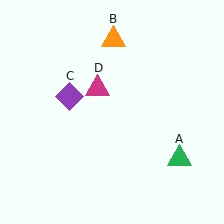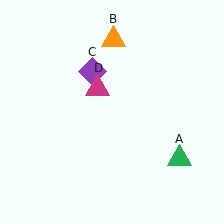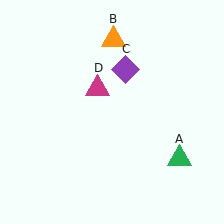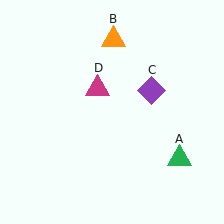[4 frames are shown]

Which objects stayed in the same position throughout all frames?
Green triangle (object A) and orange triangle (object B) and magenta triangle (object D) remained stationary.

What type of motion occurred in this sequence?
The purple diamond (object C) rotated clockwise around the center of the scene.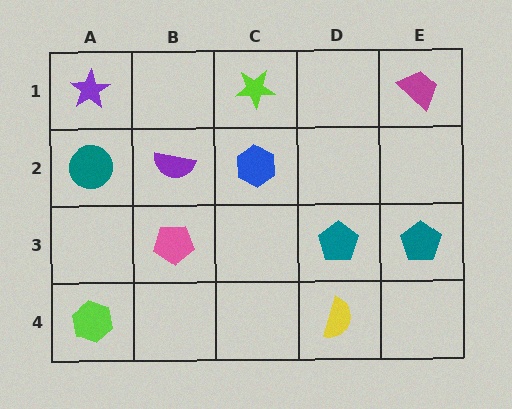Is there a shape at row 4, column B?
No, that cell is empty.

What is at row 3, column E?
A teal pentagon.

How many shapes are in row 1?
3 shapes.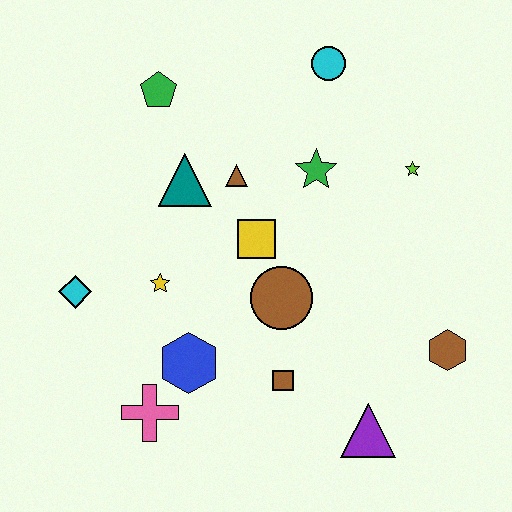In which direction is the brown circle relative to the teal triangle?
The brown circle is below the teal triangle.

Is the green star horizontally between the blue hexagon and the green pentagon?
No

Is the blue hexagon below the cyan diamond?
Yes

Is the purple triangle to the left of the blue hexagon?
No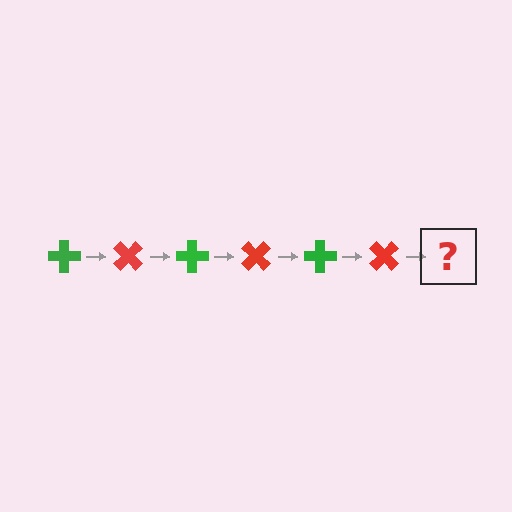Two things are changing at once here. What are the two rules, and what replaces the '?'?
The two rules are that it rotates 45 degrees each step and the color cycles through green and red. The '?' should be a green cross, rotated 270 degrees from the start.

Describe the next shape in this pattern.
It should be a green cross, rotated 270 degrees from the start.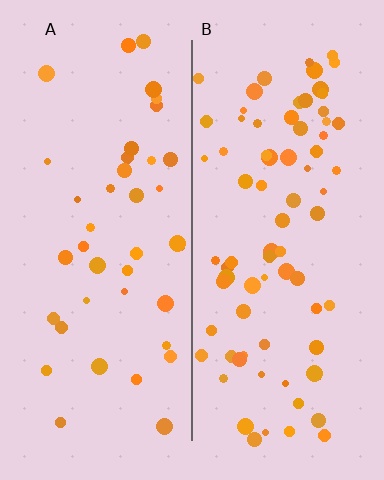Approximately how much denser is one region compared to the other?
Approximately 1.9× — region B over region A.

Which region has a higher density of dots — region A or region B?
B (the right).